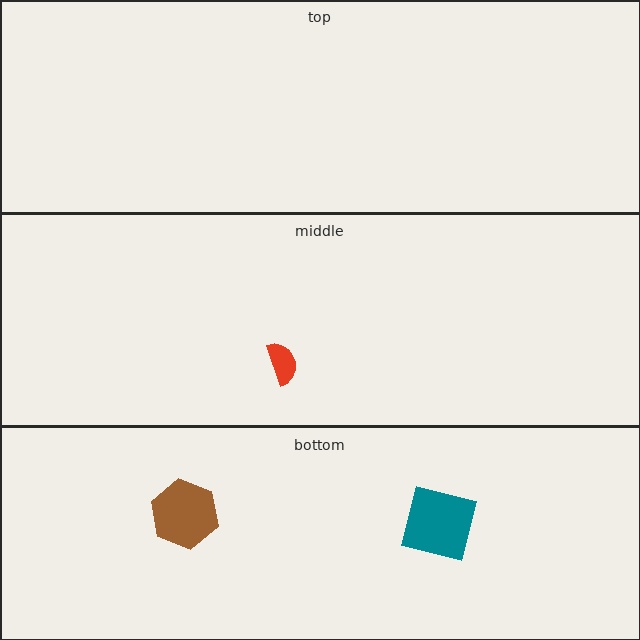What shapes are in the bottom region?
The teal square, the brown hexagon.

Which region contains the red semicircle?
The middle region.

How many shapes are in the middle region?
1.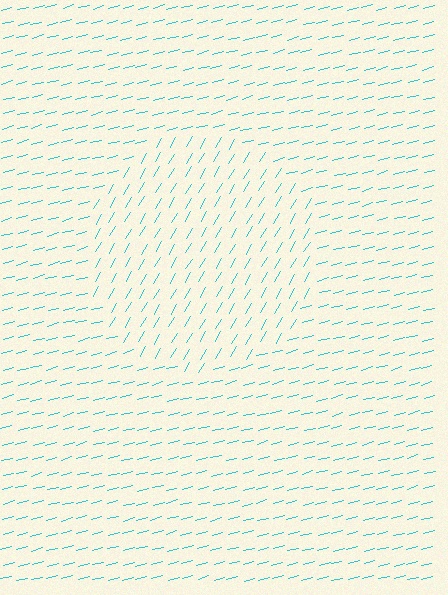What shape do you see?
I see a circle.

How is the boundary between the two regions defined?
The boundary is defined purely by a change in line orientation (approximately 45 degrees difference). All lines are the same color and thickness.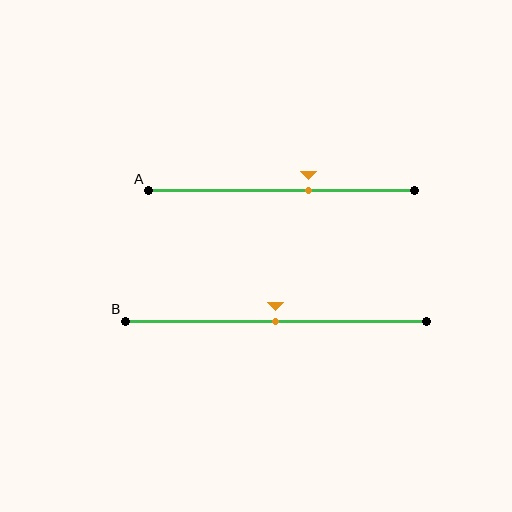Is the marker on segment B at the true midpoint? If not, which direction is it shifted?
Yes, the marker on segment B is at the true midpoint.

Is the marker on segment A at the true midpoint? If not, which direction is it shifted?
No, the marker on segment A is shifted to the right by about 10% of the segment length.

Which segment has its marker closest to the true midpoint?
Segment B has its marker closest to the true midpoint.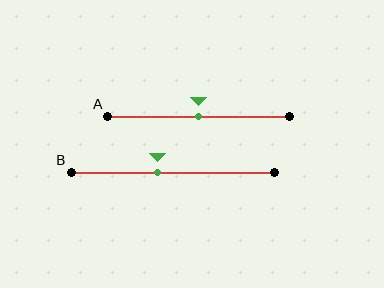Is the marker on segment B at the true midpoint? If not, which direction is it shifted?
No, the marker on segment B is shifted to the left by about 8% of the segment length.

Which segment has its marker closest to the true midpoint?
Segment A has its marker closest to the true midpoint.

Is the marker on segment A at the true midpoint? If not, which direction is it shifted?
Yes, the marker on segment A is at the true midpoint.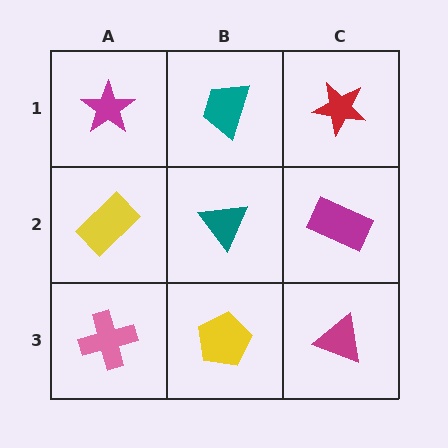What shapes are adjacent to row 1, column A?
A yellow rectangle (row 2, column A), a teal trapezoid (row 1, column B).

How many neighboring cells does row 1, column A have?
2.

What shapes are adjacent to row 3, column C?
A magenta rectangle (row 2, column C), a yellow pentagon (row 3, column B).